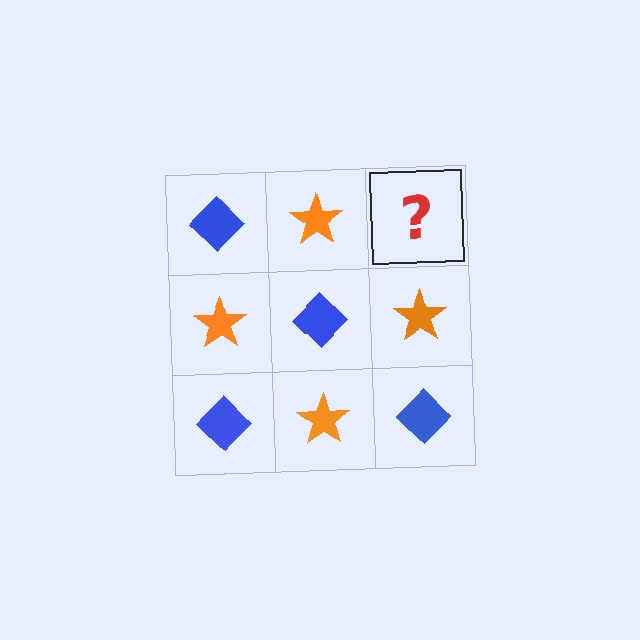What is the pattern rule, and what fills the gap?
The rule is that it alternates blue diamond and orange star in a checkerboard pattern. The gap should be filled with a blue diamond.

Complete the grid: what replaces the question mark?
The question mark should be replaced with a blue diamond.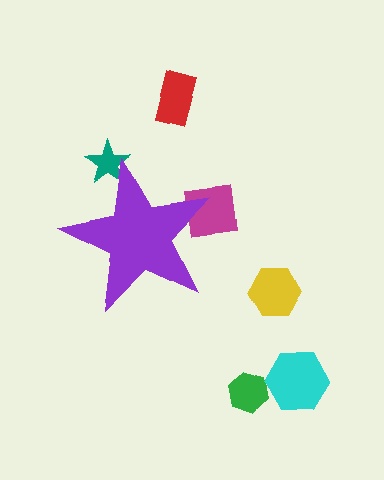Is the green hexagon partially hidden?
No, the green hexagon is fully visible.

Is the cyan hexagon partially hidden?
No, the cyan hexagon is fully visible.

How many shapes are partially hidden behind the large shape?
2 shapes are partially hidden.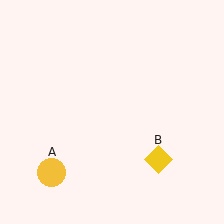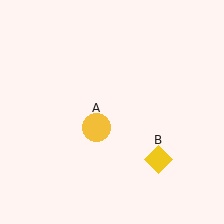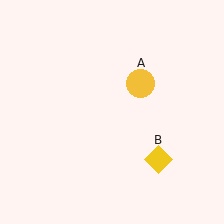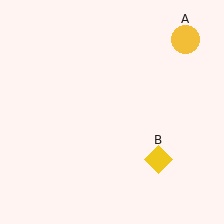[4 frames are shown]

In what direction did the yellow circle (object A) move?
The yellow circle (object A) moved up and to the right.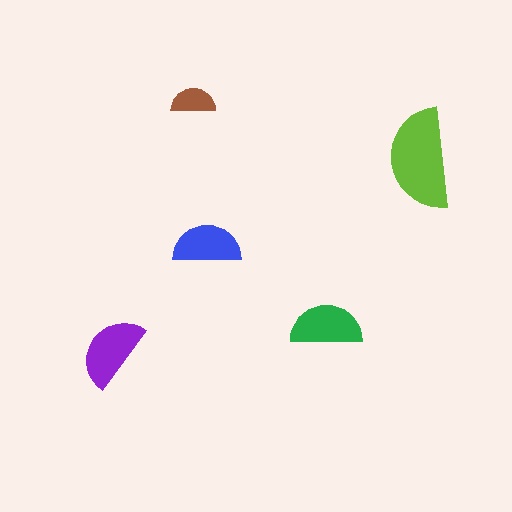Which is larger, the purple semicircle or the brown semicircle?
The purple one.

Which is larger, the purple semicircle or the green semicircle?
The purple one.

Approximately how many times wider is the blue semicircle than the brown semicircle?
About 1.5 times wider.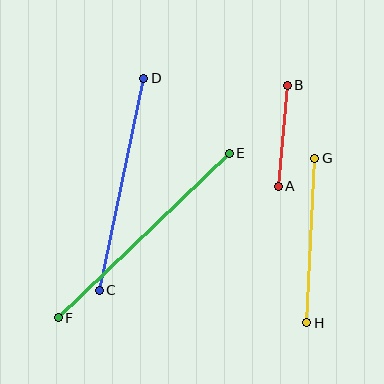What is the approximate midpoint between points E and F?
The midpoint is at approximately (144, 236) pixels.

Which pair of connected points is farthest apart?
Points E and F are farthest apart.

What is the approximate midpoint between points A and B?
The midpoint is at approximately (283, 136) pixels.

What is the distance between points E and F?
The distance is approximately 237 pixels.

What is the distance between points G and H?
The distance is approximately 165 pixels.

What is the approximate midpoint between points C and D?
The midpoint is at approximately (122, 184) pixels.